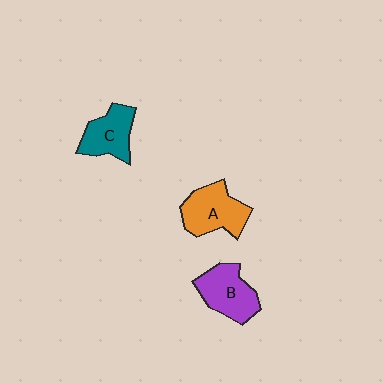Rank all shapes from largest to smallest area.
From largest to smallest: A (orange), B (purple), C (teal).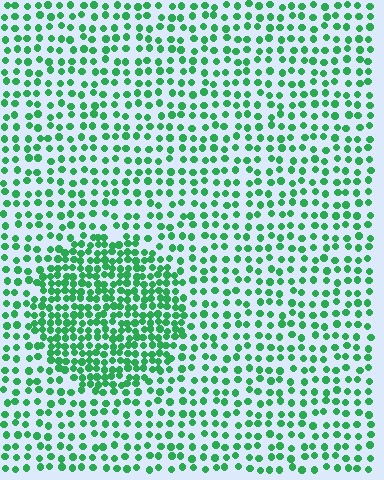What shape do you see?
I see a circle.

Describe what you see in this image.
The image contains small green elements arranged at two different densities. A circle-shaped region is visible where the elements are more densely packed than the surrounding area.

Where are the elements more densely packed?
The elements are more densely packed inside the circle boundary.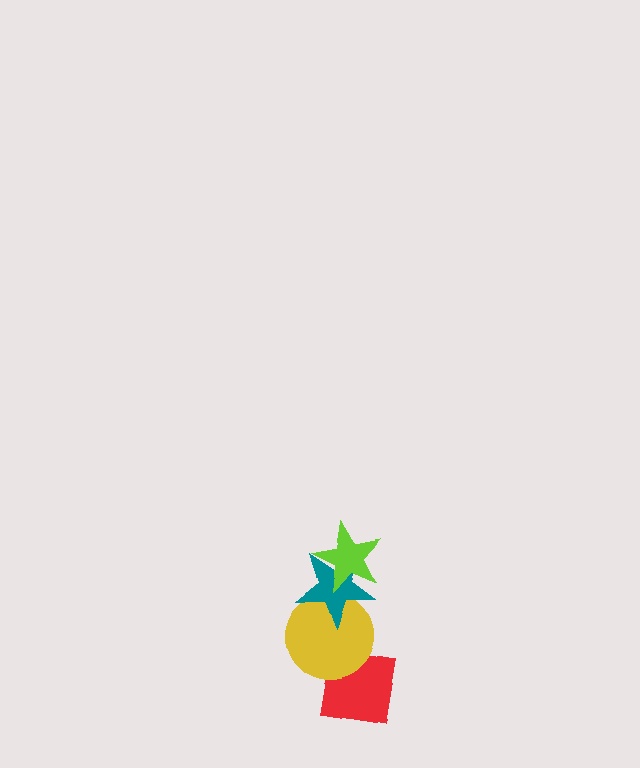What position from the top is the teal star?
The teal star is 2nd from the top.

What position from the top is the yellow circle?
The yellow circle is 3rd from the top.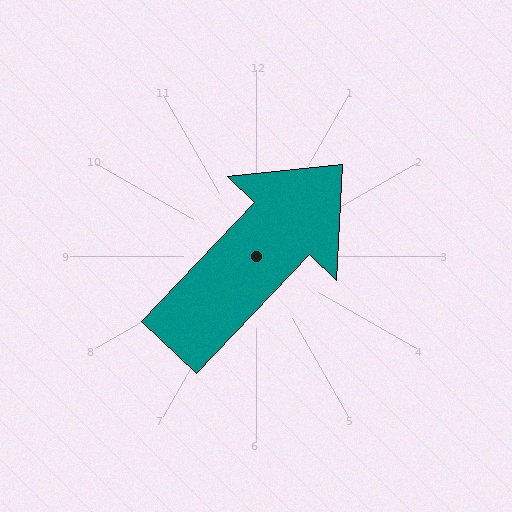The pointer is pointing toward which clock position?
Roughly 1 o'clock.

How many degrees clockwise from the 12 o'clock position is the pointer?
Approximately 44 degrees.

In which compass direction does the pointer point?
Northeast.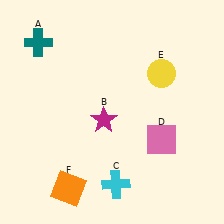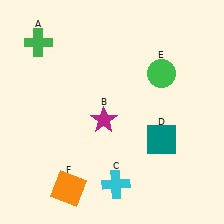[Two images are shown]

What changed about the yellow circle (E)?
In Image 1, E is yellow. In Image 2, it changed to green.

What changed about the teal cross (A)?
In Image 1, A is teal. In Image 2, it changed to green.